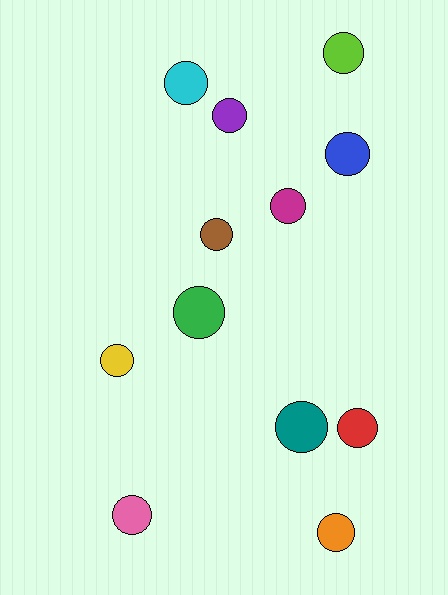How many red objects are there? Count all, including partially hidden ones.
There is 1 red object.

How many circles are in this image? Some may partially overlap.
There are 12 circles.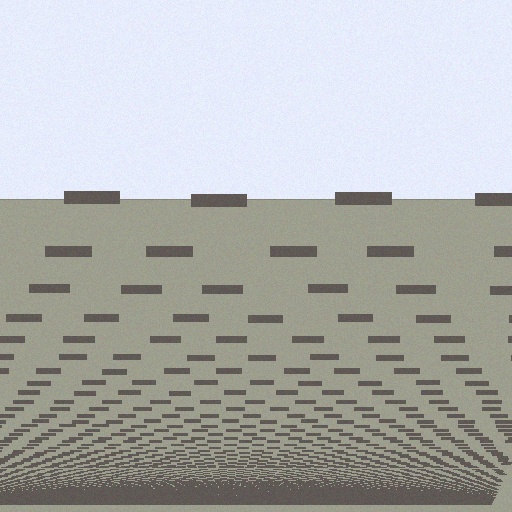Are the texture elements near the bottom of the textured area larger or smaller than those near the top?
Smaller. The gradient is inverted — elements near the bottom are smaller and denser.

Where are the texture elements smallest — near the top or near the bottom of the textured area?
Near the bottom.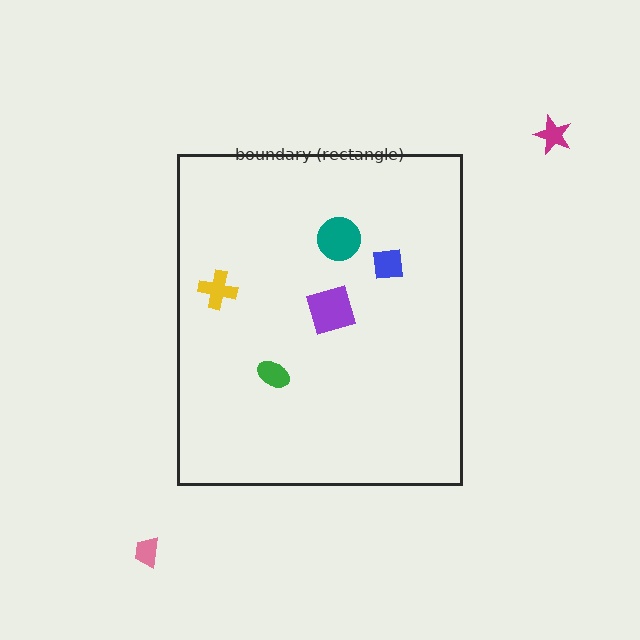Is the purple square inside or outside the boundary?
Inside.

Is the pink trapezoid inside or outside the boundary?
Outside.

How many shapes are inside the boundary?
5 inside, 2 outside.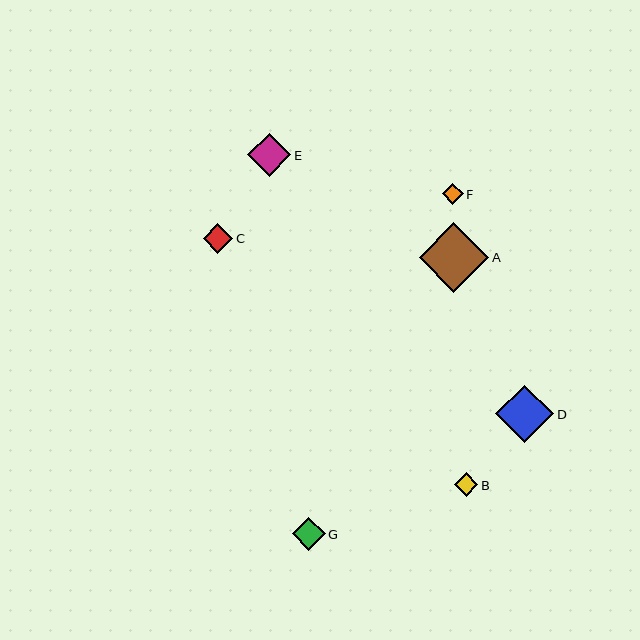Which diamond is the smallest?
Diamond F is the smallest with a size of approximately 21 pixels.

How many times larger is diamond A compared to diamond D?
Diamond A is approximately 1.2 times the size of diamond D.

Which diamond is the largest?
Diamond A is the largest with a size of approximately 70 pixels.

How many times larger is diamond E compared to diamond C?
Diamond E is approximately 1.5 times the size of diamond C.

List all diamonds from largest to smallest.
From largest to smallest: A, D, E, G, C, B, F.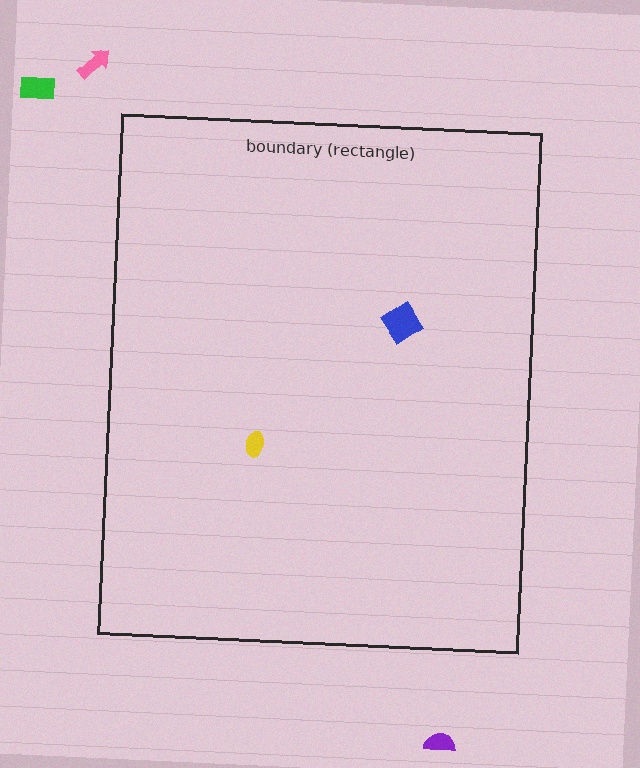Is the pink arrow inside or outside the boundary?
Outside.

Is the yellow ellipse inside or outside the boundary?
Inside.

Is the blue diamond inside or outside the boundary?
Inside.